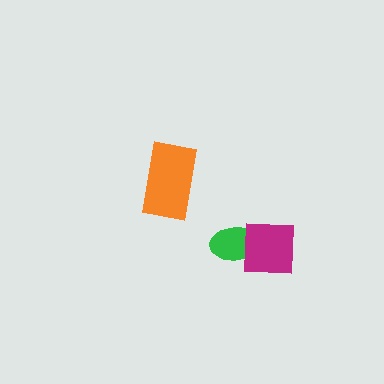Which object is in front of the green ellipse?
The magenta square is in front of the green ellipse.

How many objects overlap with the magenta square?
1 object overlaps with the magenta square.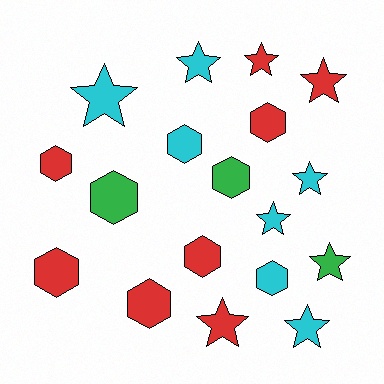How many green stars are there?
There is 1 green star.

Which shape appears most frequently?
Star, with 9 objects.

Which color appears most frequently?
Red, with 8 objects.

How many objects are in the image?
There are 18 objects.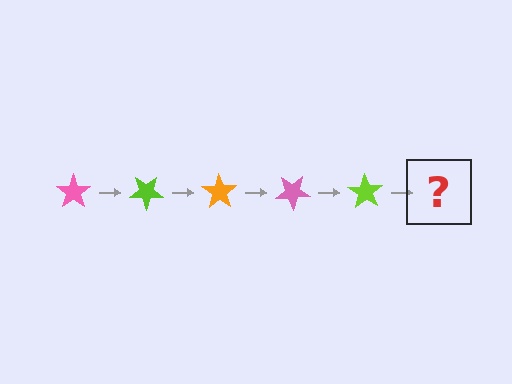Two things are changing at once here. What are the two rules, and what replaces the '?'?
The two rules are that it rotates 35 degrees each step and the color cycles through pink, lime, and orange. The '?' should be an orange star, rotated 175 degrees from the start.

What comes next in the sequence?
The next element should be an orange star, rotated 175 degrees from the start.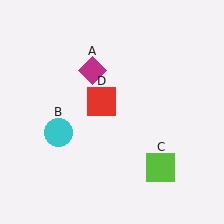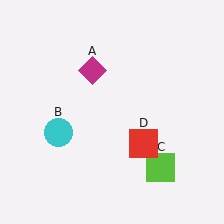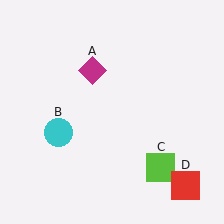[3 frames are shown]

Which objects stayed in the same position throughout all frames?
Magenta diamond (object A) and cyan circle (object B) and lime square (object C) remained stationary.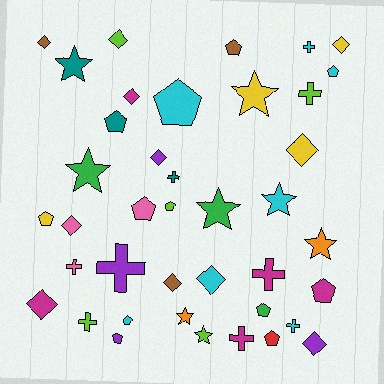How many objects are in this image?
There are 40 objects.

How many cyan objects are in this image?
There are 7 cyan objects.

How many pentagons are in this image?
There are 12 pentagons.